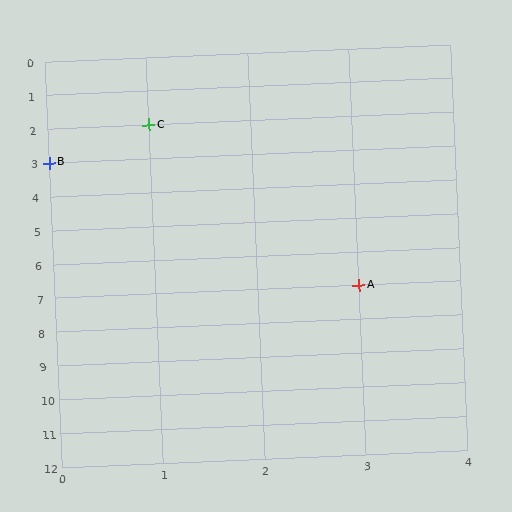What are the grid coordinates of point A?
Point A is at grid coordinates (3, 7).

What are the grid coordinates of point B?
Point B is at grid coordinates (0, 3).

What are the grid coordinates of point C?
Point C is at grid coordinates (1, 2).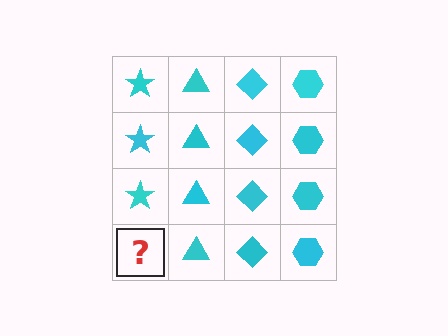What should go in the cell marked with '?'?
The missing cell should contain a cyan star.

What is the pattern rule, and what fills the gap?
The rule is that each column has a consistent shape. The gap should be filled with a cyan star.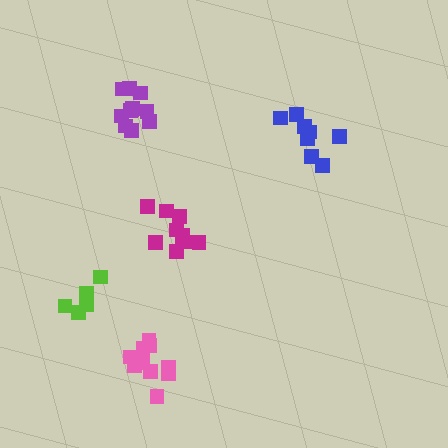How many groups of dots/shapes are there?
There are 5 groups.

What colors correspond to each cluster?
The clusters are colored: lime, blue, pink, magenta, purple.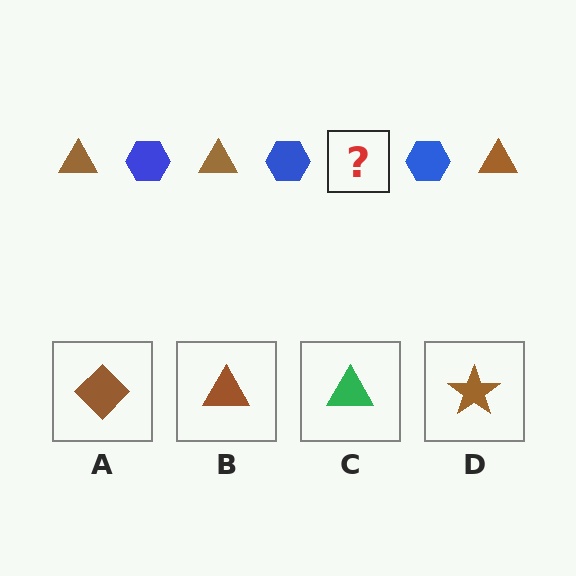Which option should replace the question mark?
Option B.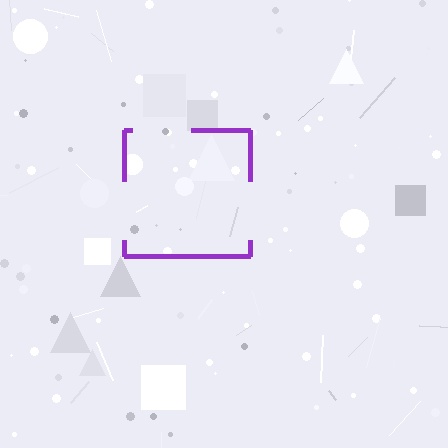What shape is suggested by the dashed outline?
The dashed outline suggests a square.